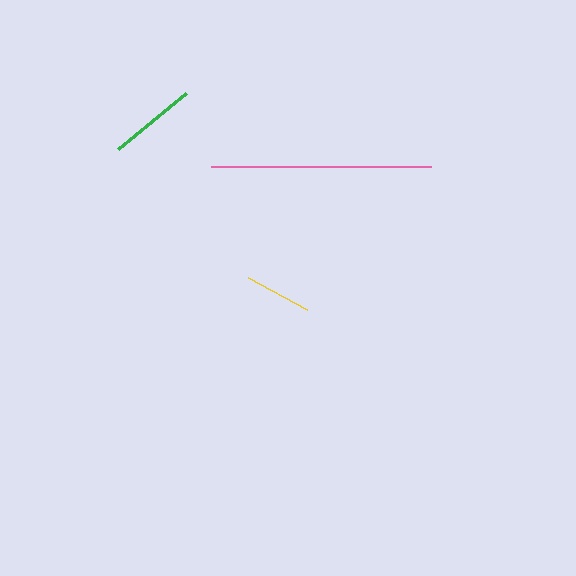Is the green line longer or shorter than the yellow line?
The green line is longer than the yellow line.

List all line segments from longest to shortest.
From longest to shortest: pink, green, yellow.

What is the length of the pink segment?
The pink segment is approximately 220 pixels long.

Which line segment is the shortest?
The yellow line is the shortest at approximately 67 pixels.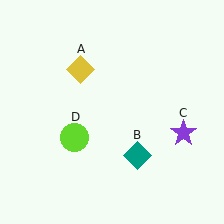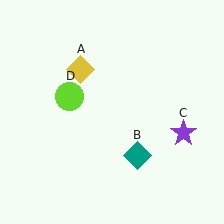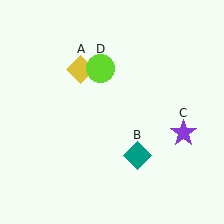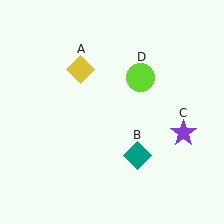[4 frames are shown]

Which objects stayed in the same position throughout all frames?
Yellow diamond (object A) and teal diamond (object B) and purple star (object C) remained stationary.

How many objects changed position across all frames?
1 object changed position: lime circle (object D).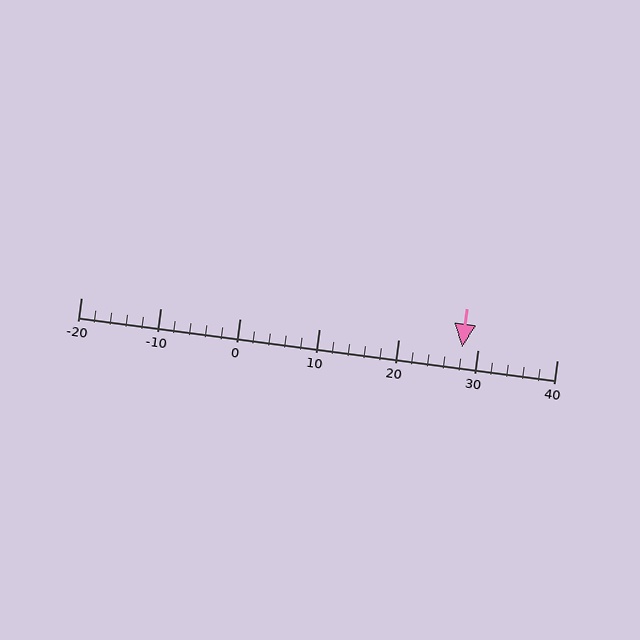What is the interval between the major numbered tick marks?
The major tick marks are spaced 10 units apart.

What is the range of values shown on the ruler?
The ruler shows values from -20 to 40.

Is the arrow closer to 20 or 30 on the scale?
The arrow is closer to 30.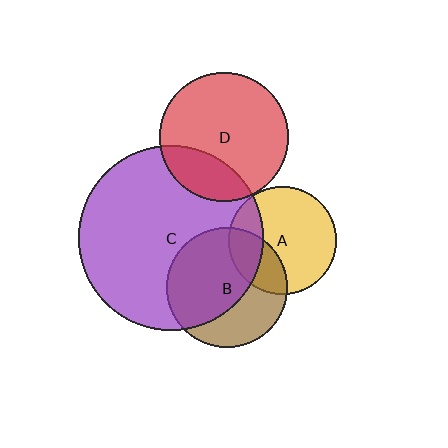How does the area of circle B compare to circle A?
Approximately 1.2 times.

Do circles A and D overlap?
Yes.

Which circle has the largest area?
Circle C (purple).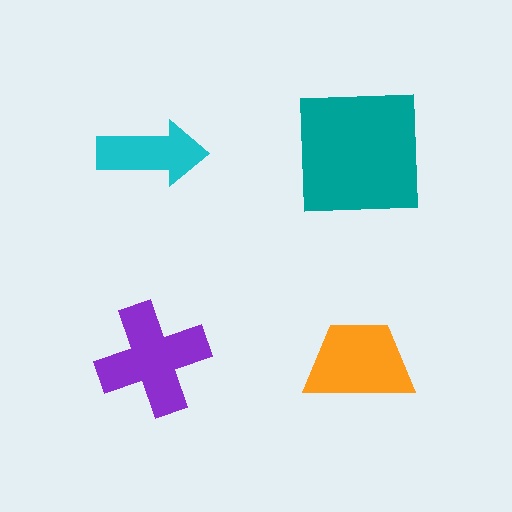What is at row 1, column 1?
A cyan arrow.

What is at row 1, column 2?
A teal square.